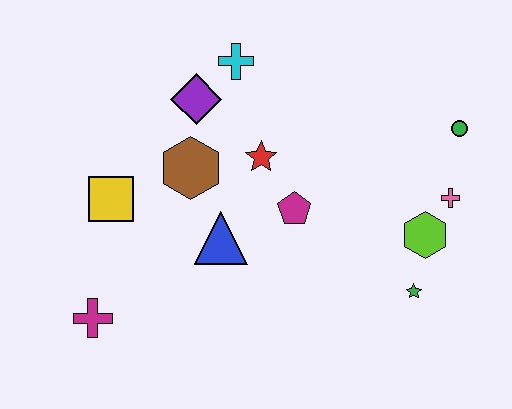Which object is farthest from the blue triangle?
The green circle is farthest from the blue triangle.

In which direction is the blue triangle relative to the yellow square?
The blue triangle is to the right of the yellow square.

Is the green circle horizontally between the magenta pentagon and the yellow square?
No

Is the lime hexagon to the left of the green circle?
Yes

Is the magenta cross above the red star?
No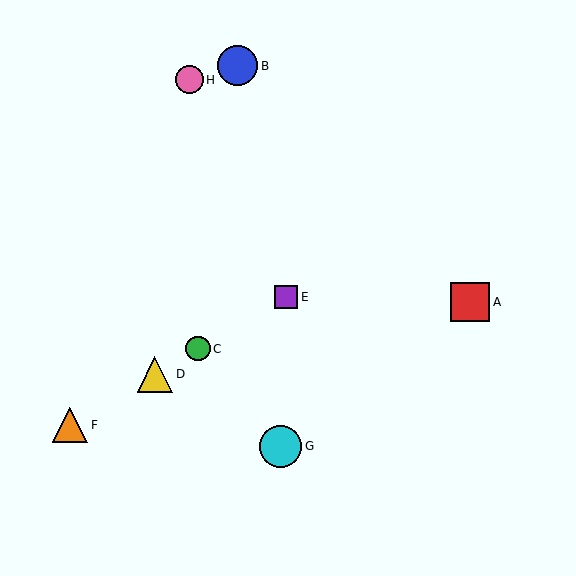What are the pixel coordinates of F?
Object F is at (70, 425).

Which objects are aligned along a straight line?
Objects C, D, E, F are aligned along a straight line.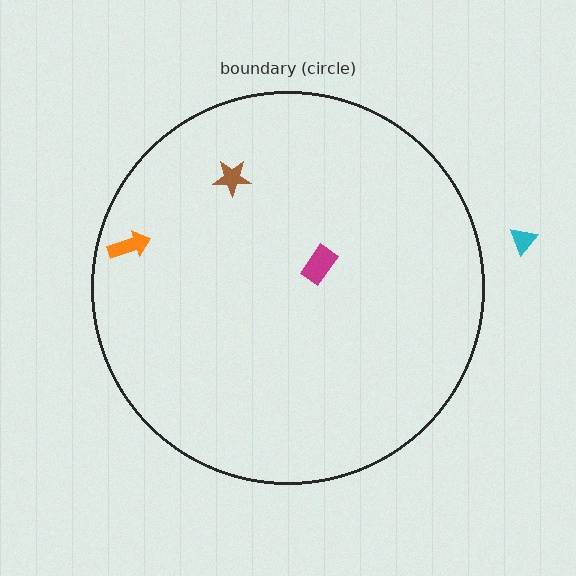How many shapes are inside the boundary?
3 inside, 1 outside.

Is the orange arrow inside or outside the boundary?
Inside.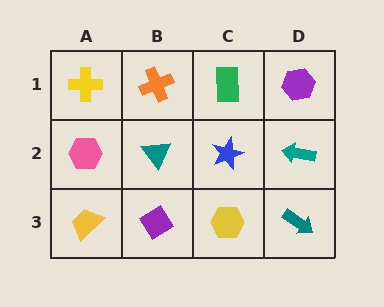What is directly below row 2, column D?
A teal arrow.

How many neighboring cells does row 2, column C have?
4.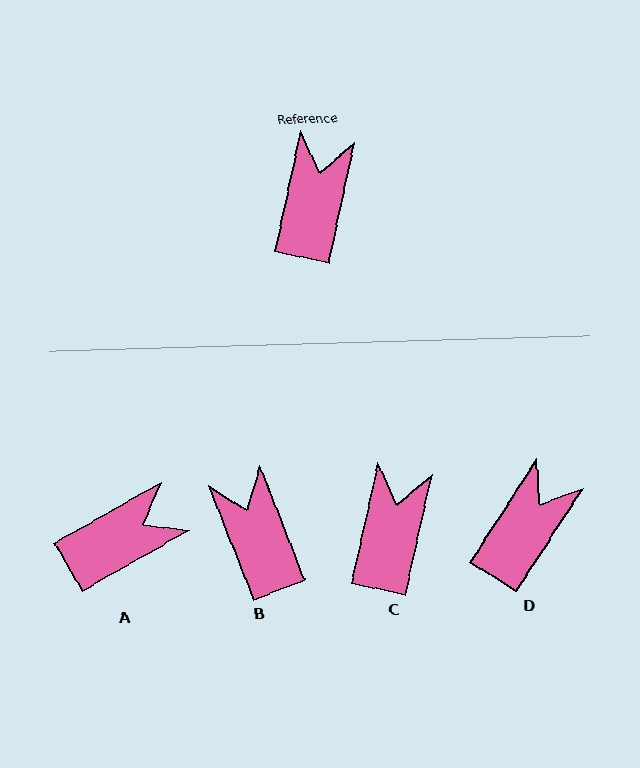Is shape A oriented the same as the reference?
No, it is off by about 48 degrees.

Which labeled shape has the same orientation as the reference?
C.